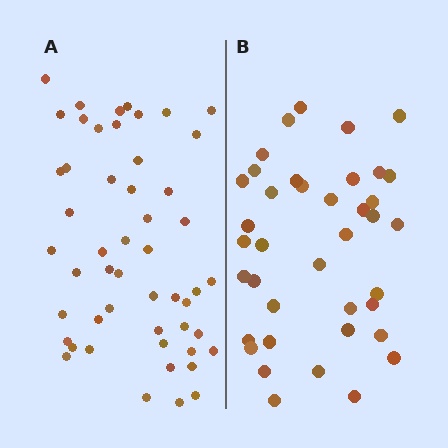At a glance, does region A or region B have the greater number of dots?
Region A (the left region) has more dots.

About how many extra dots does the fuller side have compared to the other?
Region A has roughly 12 or so more dots than region B.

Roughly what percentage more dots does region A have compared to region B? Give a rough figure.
About 30% more.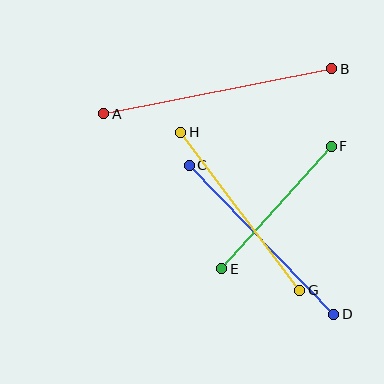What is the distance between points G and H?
The distance is approximately 198 pixels.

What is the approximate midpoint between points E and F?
The midpoint is at approximately (277, 208) pixels.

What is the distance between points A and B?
The distance is approximately 233 pixels.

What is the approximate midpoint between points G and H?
The midpoint is at approximately (240, 211) pixels.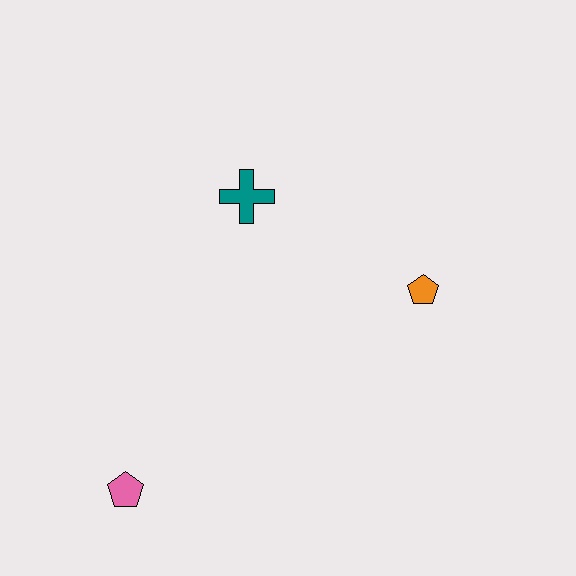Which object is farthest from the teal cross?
The pink pentagon is farthest from the teal cross.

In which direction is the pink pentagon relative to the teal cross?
The pink pentagon is below the teal cross.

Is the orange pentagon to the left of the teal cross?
No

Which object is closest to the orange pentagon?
The teal cross is closest to the orange pentagon.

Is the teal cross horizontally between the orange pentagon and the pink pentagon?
Yes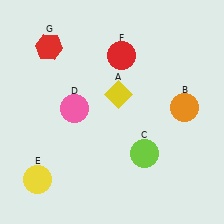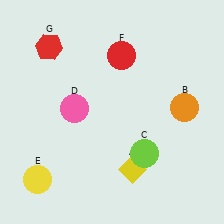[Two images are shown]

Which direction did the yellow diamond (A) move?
The yellow diamond (A) moved down.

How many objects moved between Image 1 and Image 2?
1 object moved between the two images.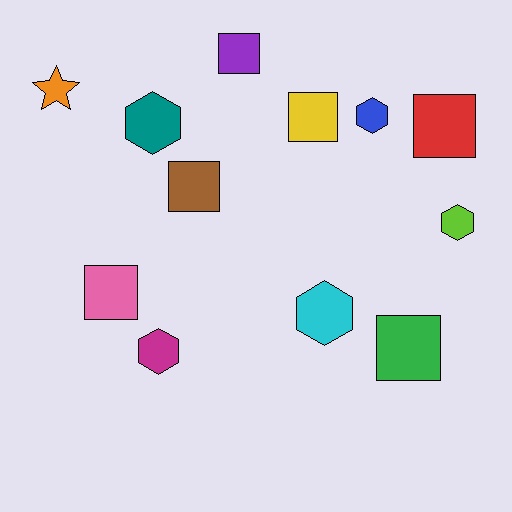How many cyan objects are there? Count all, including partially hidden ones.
There is 1 cyan object.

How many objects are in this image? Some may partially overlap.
There are 12 objects.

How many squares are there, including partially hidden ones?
There are 6 squares.